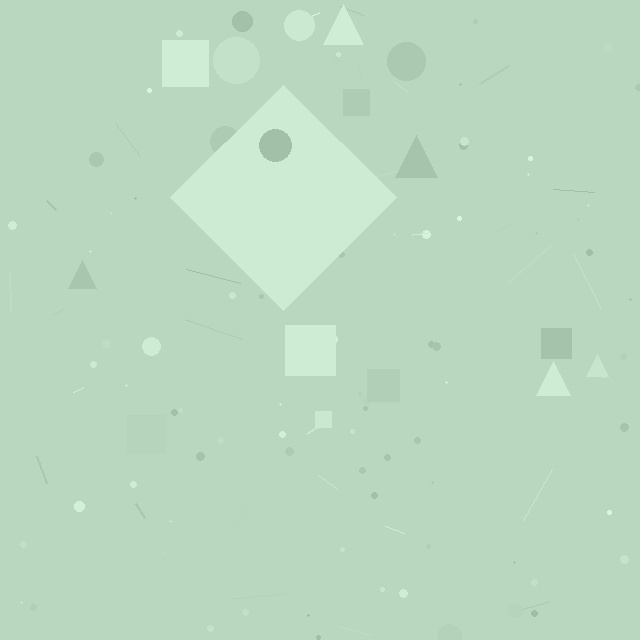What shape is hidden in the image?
A diamond is hidden in the image.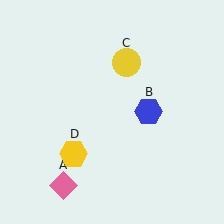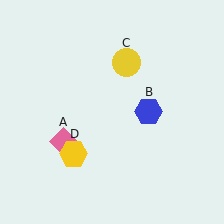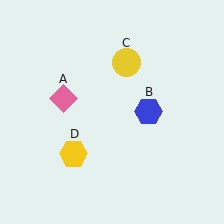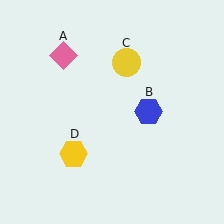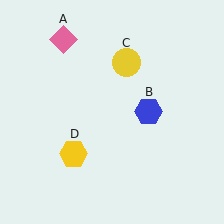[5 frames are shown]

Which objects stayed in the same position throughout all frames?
Blue hexagon (object B) and yellow circle (object C) and yellow hexagon (object D) remained stationary.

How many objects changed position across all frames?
1 object changed position: pink diamond (object A).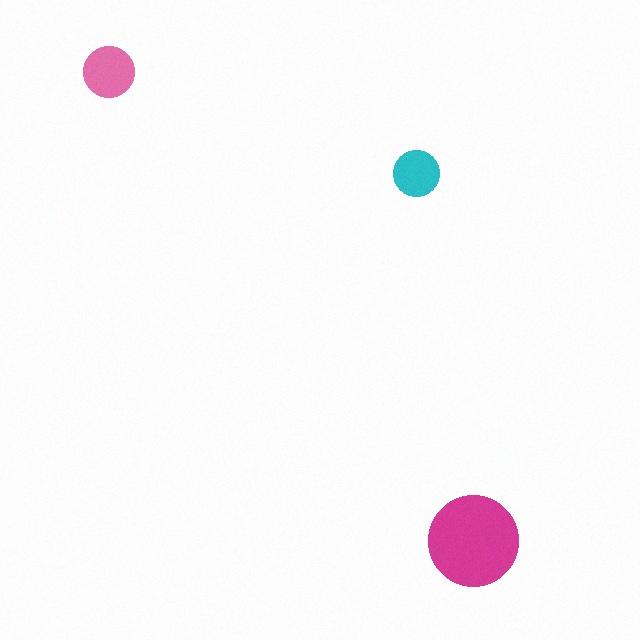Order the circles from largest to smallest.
the magenta one, the pink one, the cyan one.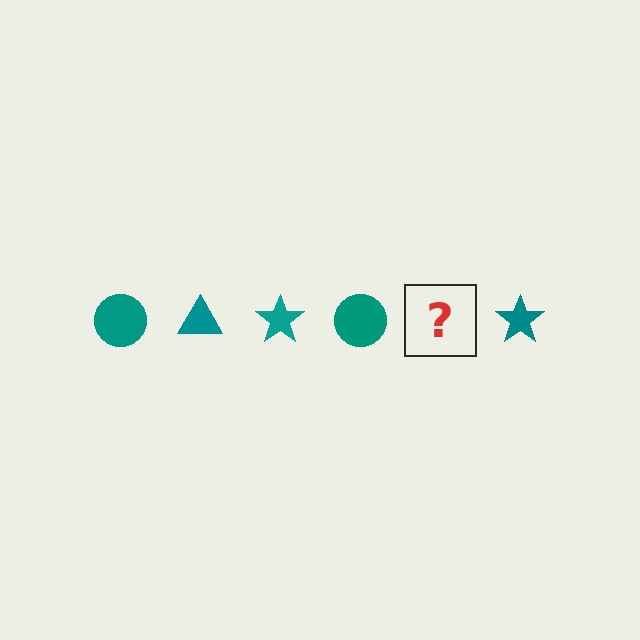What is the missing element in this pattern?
The missing element is a teal triangle.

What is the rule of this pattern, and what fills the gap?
The rule is that the pattern cycles through circle, triangle, star shapes in teal. The gap should be filled with a teal triangle.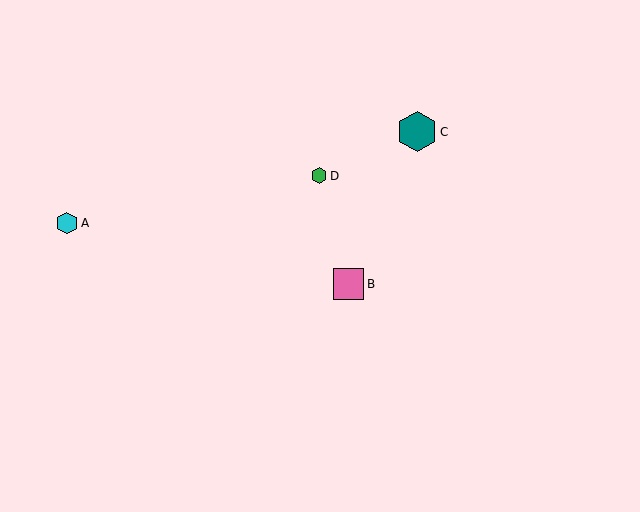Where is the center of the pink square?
The center of the pink square is at (348, 284).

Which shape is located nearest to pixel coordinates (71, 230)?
The cyan hexagon (labeled A) at (67, 223) is nearest to that location.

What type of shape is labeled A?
Shape A is a cyan hexagon.